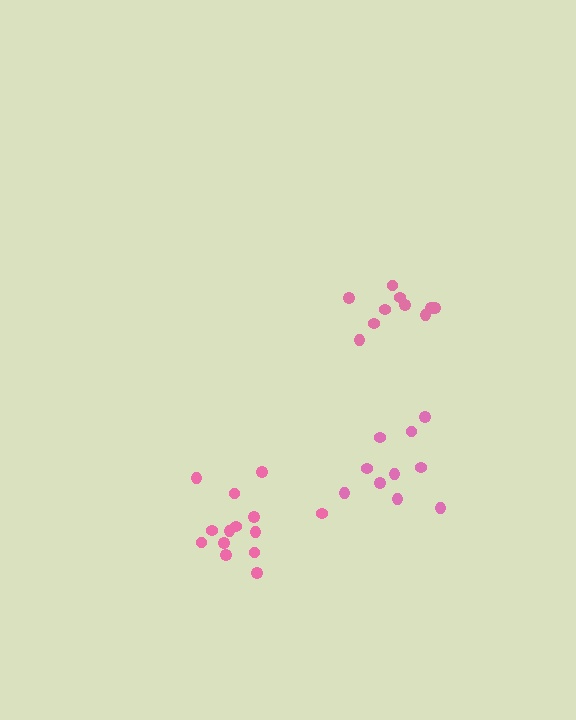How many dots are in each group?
Group 1: 14 dots, Group 2: 10 dots, Group 3: 10 dots (34 total).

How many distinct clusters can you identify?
There are 3 distinct clusters.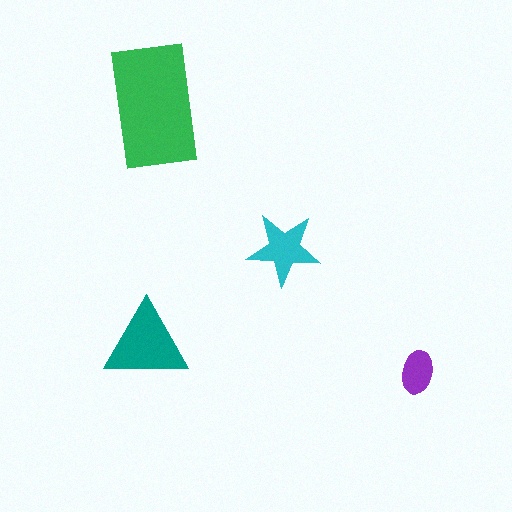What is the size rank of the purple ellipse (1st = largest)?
4th.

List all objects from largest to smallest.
The green rectangle, the teal triangle, the cyan star, the purple ellipse.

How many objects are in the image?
There are 4 objects in the image.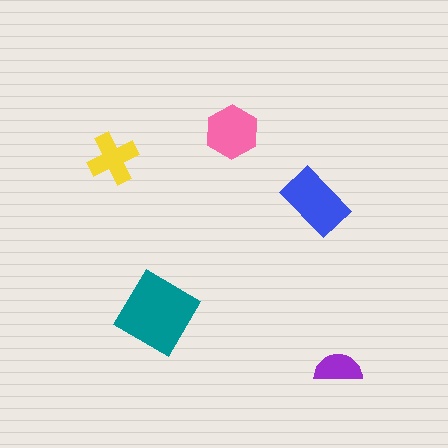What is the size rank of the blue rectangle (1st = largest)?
2nd.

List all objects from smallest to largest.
The purple semicircle, the yellow cross, the pink hexagon, the blue rectangle, the teal diamond.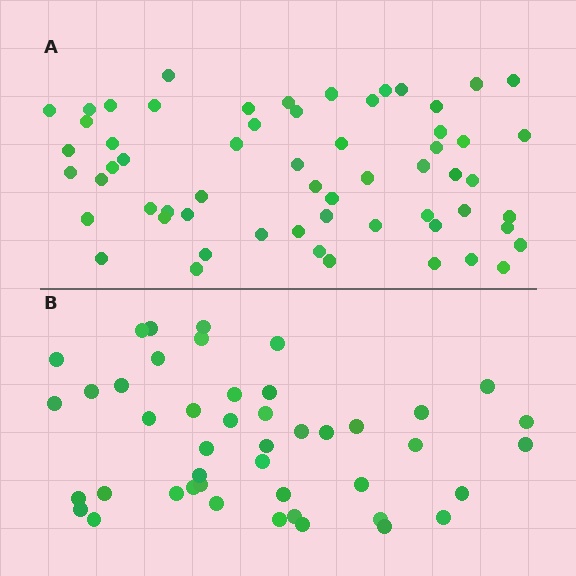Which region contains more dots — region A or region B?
Region A (the top region) has more dots.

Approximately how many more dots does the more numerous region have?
Region A has approximately 15 more dots than region B.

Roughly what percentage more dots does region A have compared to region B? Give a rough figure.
About 35% more.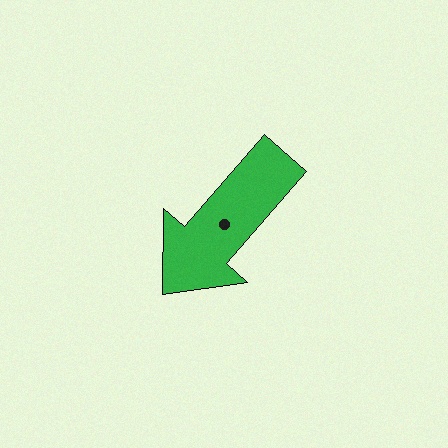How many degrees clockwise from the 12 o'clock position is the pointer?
Approximately 221 degrees.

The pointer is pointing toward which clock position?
Roughly 7 o'clock.